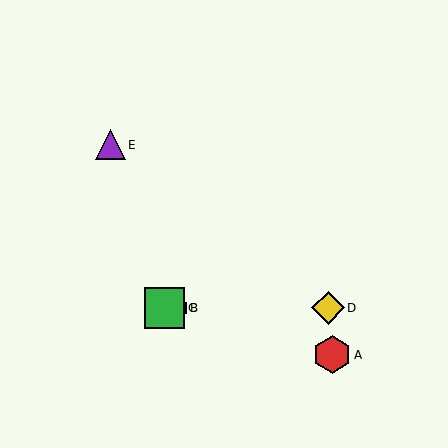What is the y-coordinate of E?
Object E is at y≈145.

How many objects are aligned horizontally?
3 objects (B, C, D) are aligned horizontally.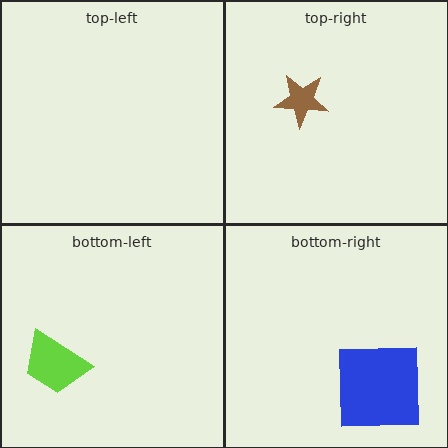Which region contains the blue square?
The bottom-right region.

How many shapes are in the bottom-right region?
1.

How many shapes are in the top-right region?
1.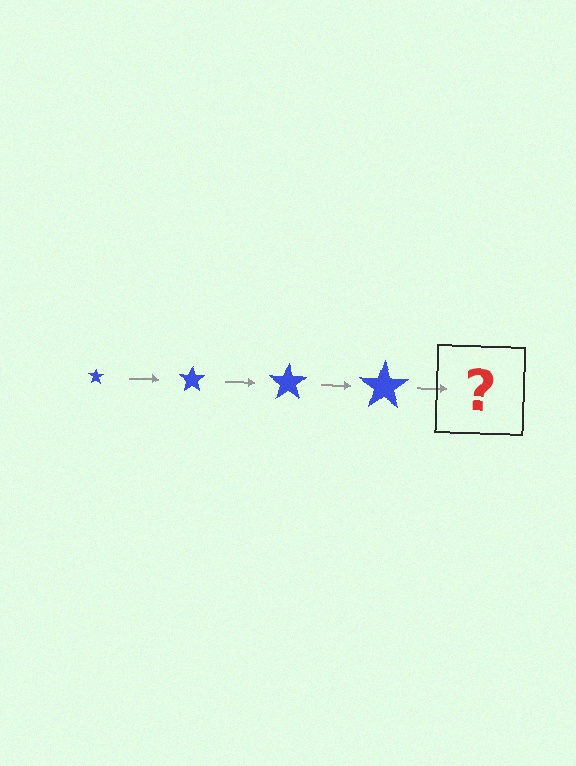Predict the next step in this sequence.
The next step is a blue star, larger than the previous one.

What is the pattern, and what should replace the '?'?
The pattern is that the star gets progressively larger each step. The '?' should be a blue star, larger than the previous one.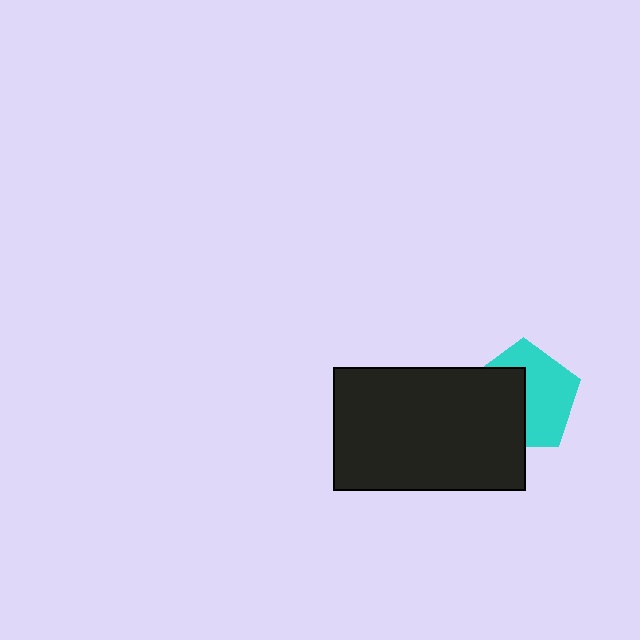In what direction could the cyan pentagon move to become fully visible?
The cyan pentagon could move right. That would shift it out from behind the black rectangle entirely.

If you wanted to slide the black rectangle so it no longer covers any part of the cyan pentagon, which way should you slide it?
Slide it left — that is the most direct way to separate the two shapes.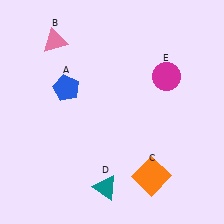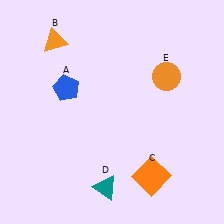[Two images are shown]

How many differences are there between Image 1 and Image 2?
There are 2 differences between the two images.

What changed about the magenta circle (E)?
In Image 1, E is magenta. In Image 2, it changed to orange.